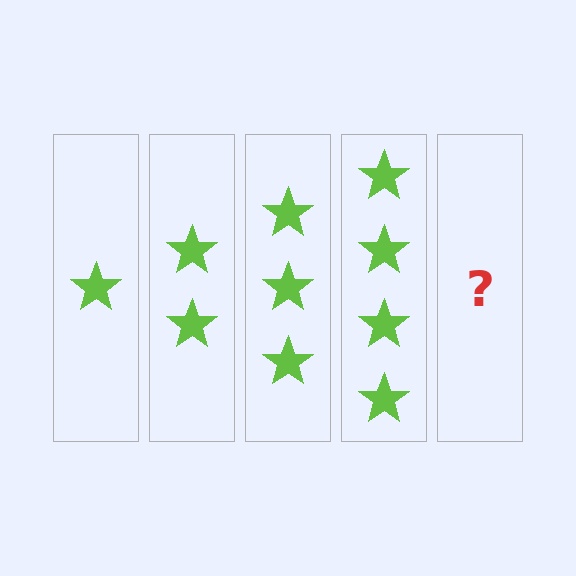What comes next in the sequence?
The next element should be 5 stars.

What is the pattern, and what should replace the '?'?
The pattern is that each step adds one more star. The '?' should be 5 stars.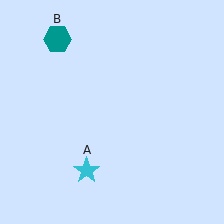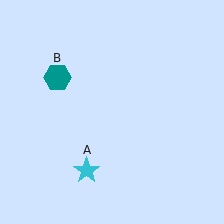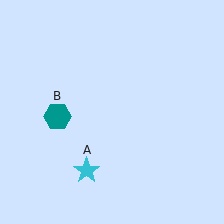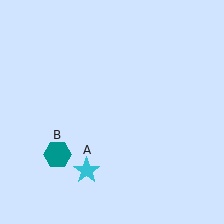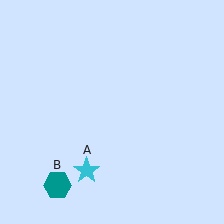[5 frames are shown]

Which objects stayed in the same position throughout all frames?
Cyan star (object A) remained stationary.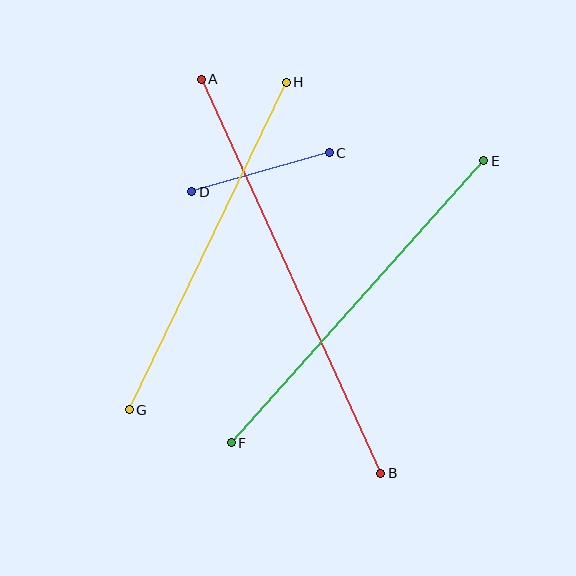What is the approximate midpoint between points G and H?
The midpoint is at approximately (208, 246) pixels.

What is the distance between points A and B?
The distance is approximately 433 pixels.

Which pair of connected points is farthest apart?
Points A and B are farthest apart.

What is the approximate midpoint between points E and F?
The midpoint is at approximately (357, 302) pixels.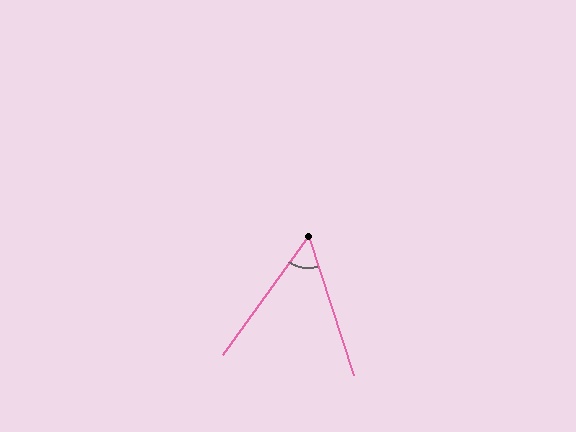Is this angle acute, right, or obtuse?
It is acute.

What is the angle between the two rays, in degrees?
Approximately 54 degrees.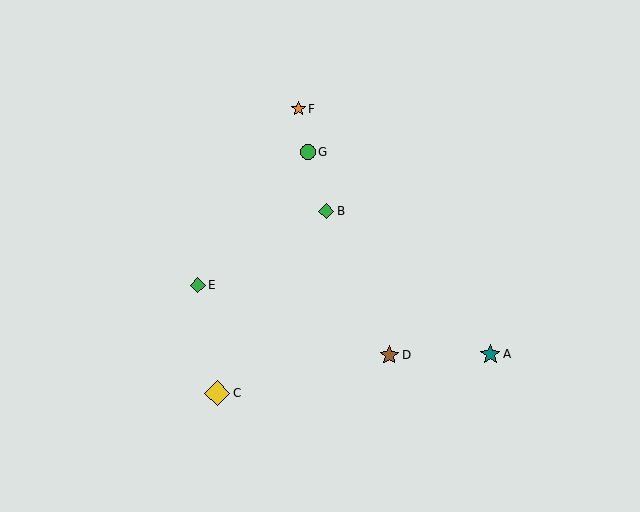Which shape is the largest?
The yellow diamond (labeled C) is the largest.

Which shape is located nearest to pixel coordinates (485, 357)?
The teal star (labeled A) at (490, 354) is nearest to that location.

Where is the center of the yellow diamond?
The center of the yellow diamond is at (217, 393).